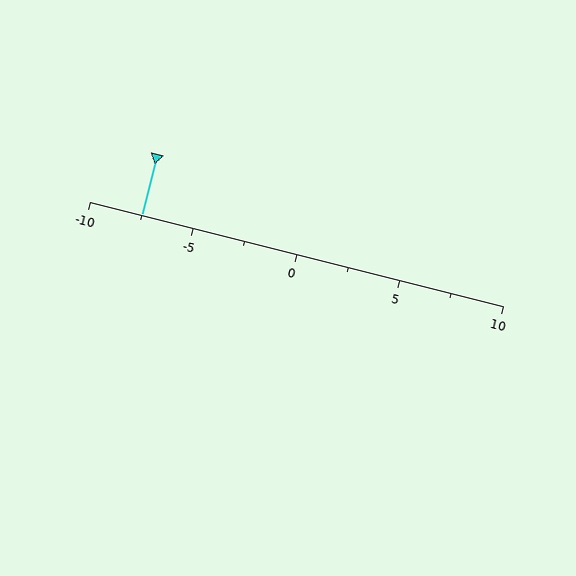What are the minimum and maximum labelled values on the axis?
The axis runs from -10 to 10.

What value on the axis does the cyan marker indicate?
The marker indicates approximately -7.5.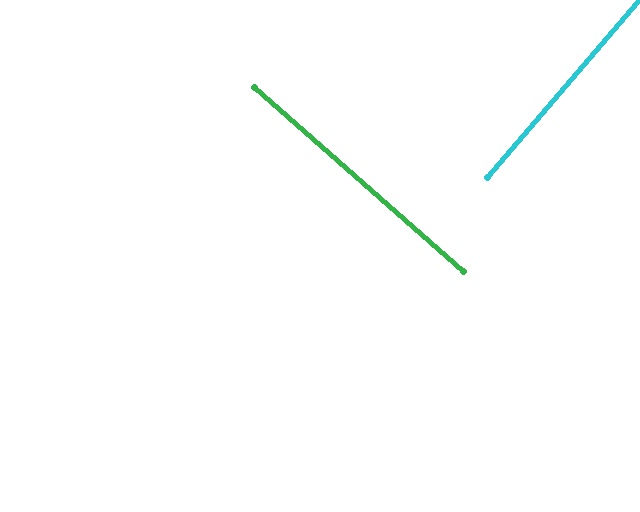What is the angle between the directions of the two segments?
Approximately 89 degrees.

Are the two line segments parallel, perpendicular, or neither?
Perpendicular — they meet at approximately 89°.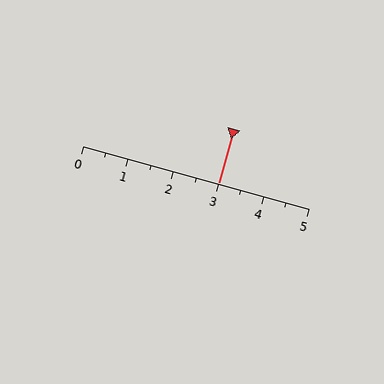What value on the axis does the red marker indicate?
The marker indicates approximately 3.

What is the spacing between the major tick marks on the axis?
The major ticks are spaced 1 apart.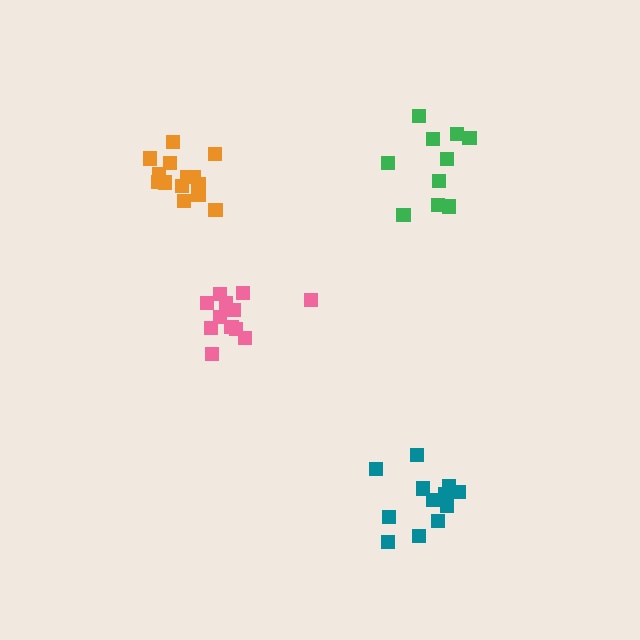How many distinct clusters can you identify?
There are 4 distinct clusters.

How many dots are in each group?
Group 1: 12 dots, Group 2: 12 dots, Group 3: 15 dots, Group 4: 10 dots (49 total).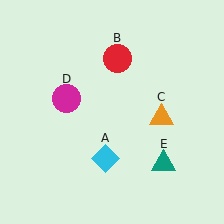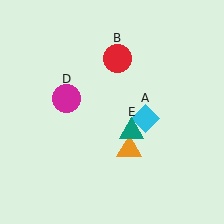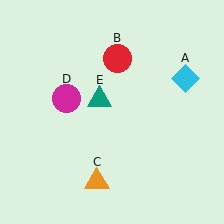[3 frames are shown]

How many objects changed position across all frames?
3 objects changed position: cyan diamond (object A), orange triangle (object C), teal triangle (object E).